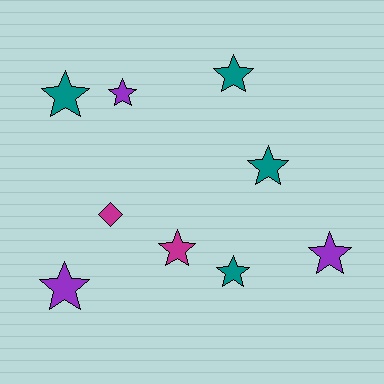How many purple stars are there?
There are 3 purple stars.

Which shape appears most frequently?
Star, with 8 objects.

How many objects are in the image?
There are 9 objects.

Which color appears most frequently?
Teal, with 4 objects.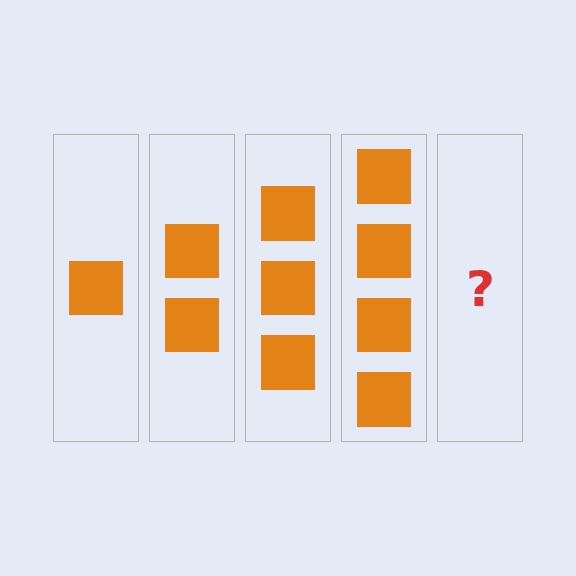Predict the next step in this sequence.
The next step is 5 squares.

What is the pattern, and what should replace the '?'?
The pattern is that each step adds one more square. The '?' should be 5 squares.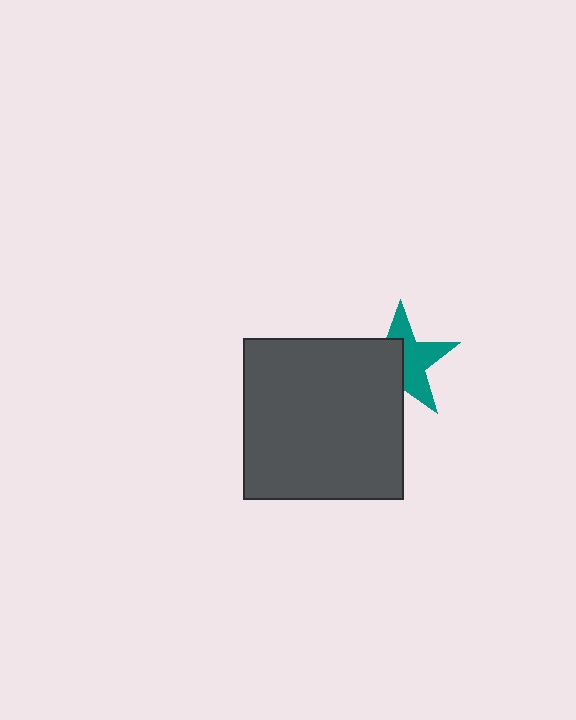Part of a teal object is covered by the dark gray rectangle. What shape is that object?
It is a star.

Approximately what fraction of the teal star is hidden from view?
Roughly 48% of the teal star is hidden behind the dark gray rectangle.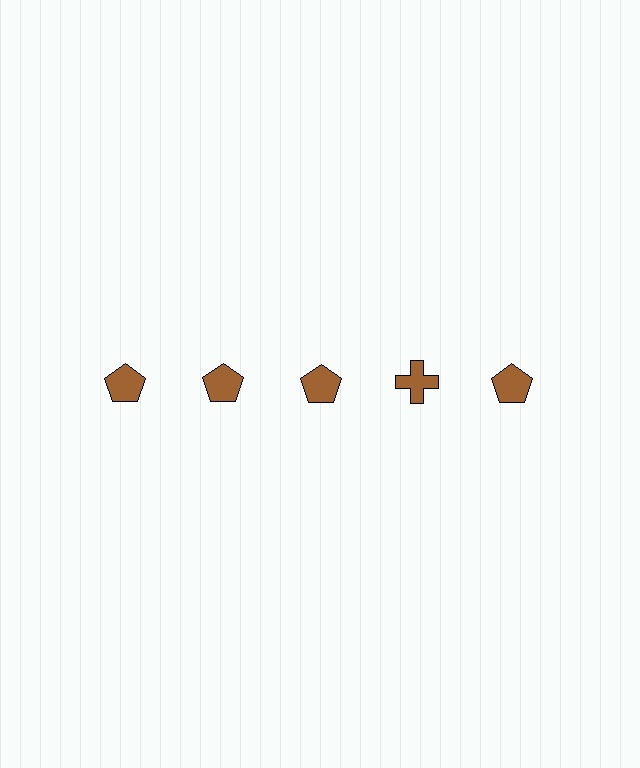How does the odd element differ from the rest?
It has a different shape: cross instead of pentagon.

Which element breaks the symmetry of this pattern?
The brown cross in the top row, second from right column breaks the symmetry. All other shapes are brown pentagons.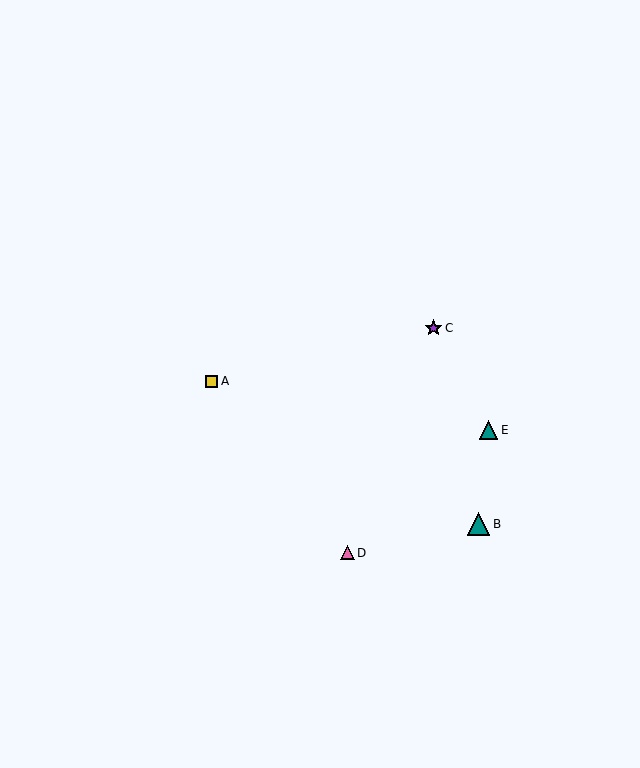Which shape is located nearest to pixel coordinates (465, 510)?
The teal triangle (labeled B) at (479, 524) is nearest to that location.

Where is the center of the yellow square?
The center of the yellow square is at (212, 381).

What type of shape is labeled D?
Shape D is a pink triangle.